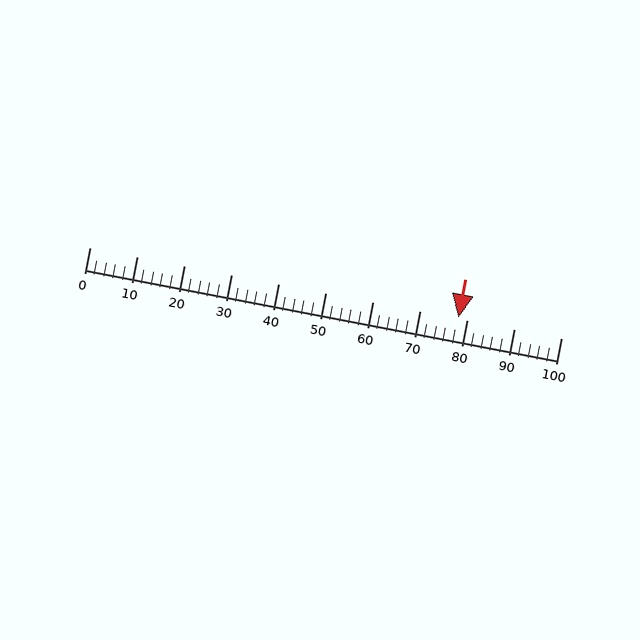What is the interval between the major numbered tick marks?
The major tick marks are spaced 10 units apart.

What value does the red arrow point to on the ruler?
The red arrow points to approximately 78.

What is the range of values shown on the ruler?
The ruler shows values from 0 to 100.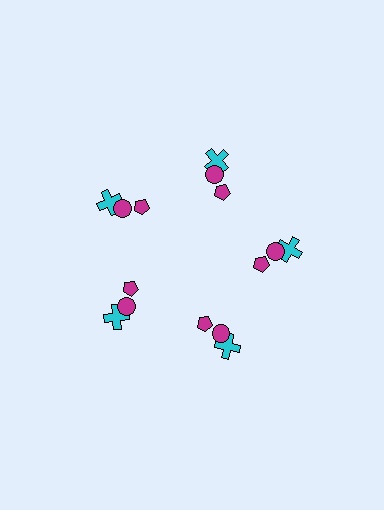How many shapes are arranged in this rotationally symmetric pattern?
There are 15 shapes, arranged in 5 groups of 3.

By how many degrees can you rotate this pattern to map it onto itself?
The pattern maps onto itself every 72 degrees of rotation.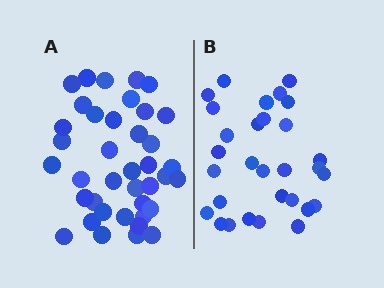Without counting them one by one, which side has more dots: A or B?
Region A (the left region) has more dots.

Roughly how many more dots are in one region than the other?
Region A has roughly 8 or so more dots than region B.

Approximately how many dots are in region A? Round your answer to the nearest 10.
About 40 dots. (The exact count is 39, which rounds to 40.)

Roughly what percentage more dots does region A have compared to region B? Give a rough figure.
About 30% more.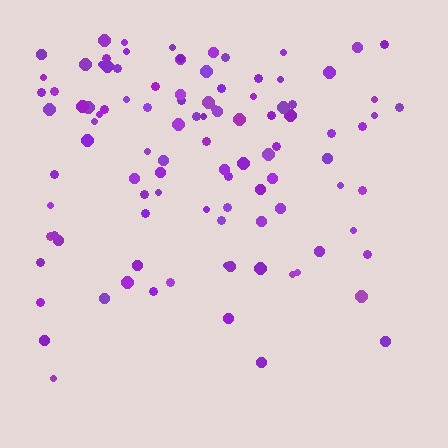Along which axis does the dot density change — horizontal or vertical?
Vertical.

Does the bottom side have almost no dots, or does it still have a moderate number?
Still a moderate number, just noticeably fewer than the top.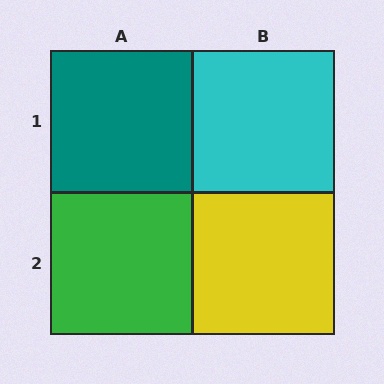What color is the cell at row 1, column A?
Teal.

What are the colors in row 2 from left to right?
Green, yellow.